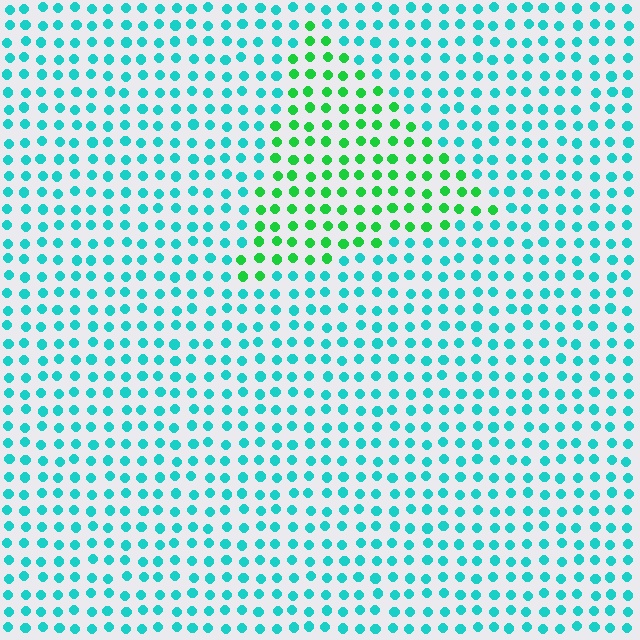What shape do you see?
I see a triangle.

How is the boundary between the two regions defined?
The boundary is defined purely by a slight shift in hue (about 47 degrees). Spacing, size, and orientation are identical on both sides.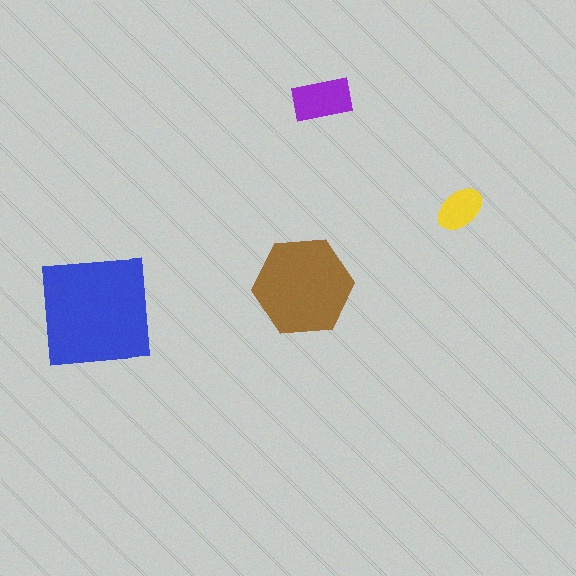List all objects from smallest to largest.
The yellow ellipse, the purple rectangle, the brown hexagon, the blue square.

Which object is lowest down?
The blue square is bottommost.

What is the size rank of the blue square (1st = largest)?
1st.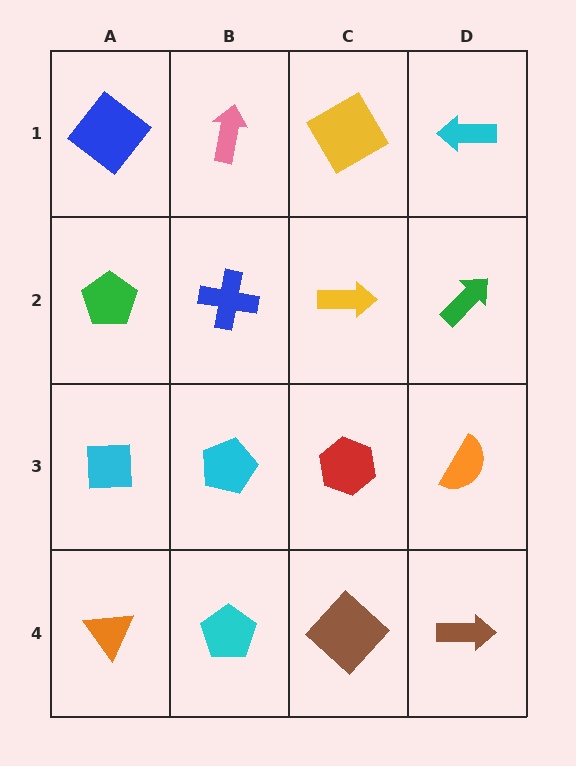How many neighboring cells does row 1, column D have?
2.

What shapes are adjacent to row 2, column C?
A yellow diamond (row 1, column C), a red hexagon (row 3, column C), a blue cross (row 2, column B), a green arrow (row 2, column D).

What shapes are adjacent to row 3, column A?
A green pentagon (row 2, column A), an orange triangle (row 4, column A), a cyan pentagon (row 3, column B).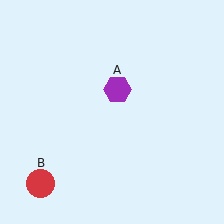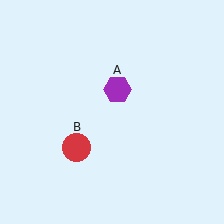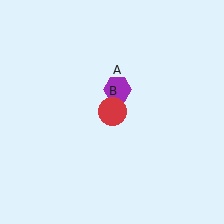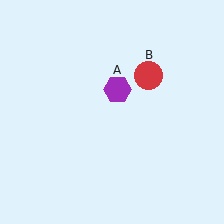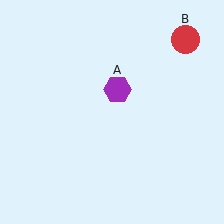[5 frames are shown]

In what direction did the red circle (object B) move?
The red circle (object B) moved up and to the right.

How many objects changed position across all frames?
1 object changed position: red circle (object B).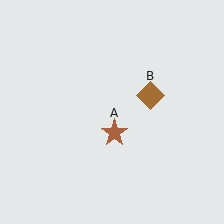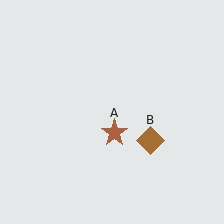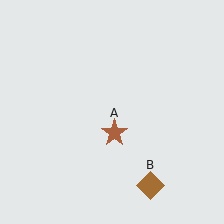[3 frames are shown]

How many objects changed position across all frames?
1 object changed position: brown diamond (object B).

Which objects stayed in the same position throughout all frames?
Brown star (object A) remained stationary.